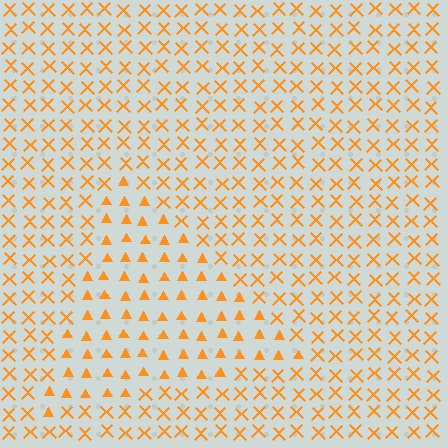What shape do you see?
I see a triangle.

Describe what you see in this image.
The image is filled with small orange elements arranged in a uniform grid. A triangle-shaped region contains triangles, while the surrounding area contains X marks. The boundary is defined purely by the change in element shape.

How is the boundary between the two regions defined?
The boundary is defined by a change in element shape: triangles inside vs. X marks outside. All elements share the same color and spacing.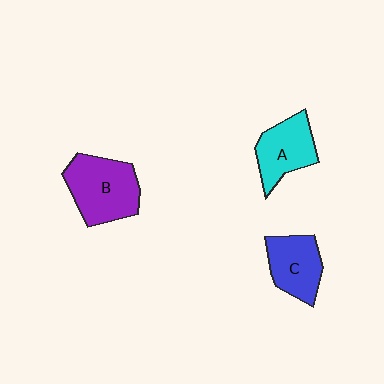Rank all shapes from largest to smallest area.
From largest to smallest: B (purple), A (cyan), C (blue).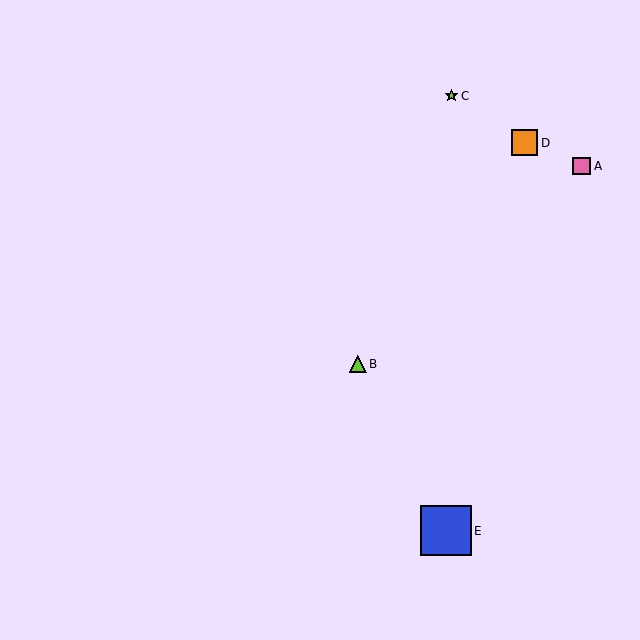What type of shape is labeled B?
Shape B is a lime triangle.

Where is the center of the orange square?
The center of the orange square is at (525, 143).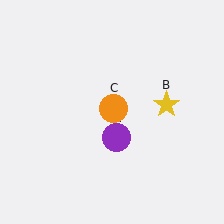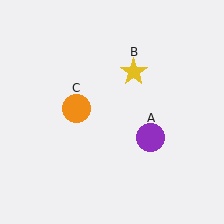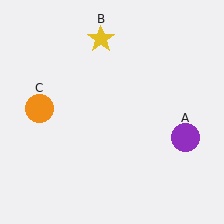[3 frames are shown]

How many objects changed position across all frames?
3 objects changed position: purple circle (object A), yellow star (object B), orange circle (object C).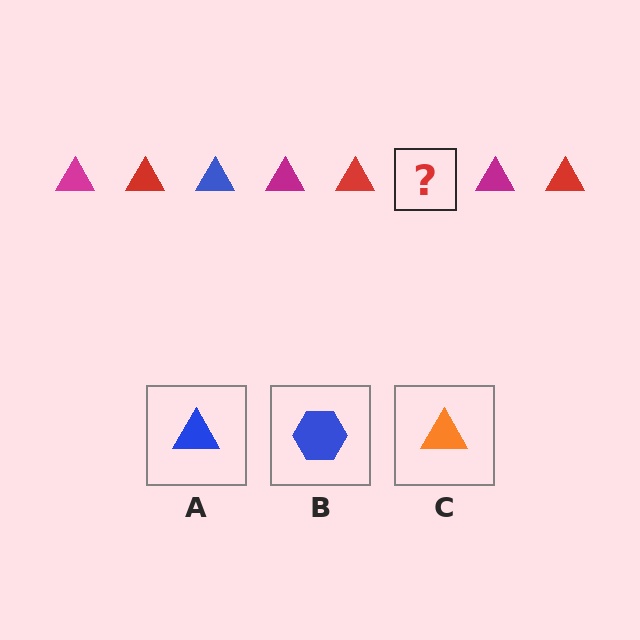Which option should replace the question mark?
Option A.